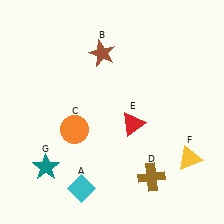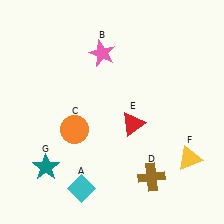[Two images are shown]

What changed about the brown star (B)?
In Image 1, B is brown. In Image 2, it changed to pink.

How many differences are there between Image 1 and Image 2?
There is 1 difference between the two images.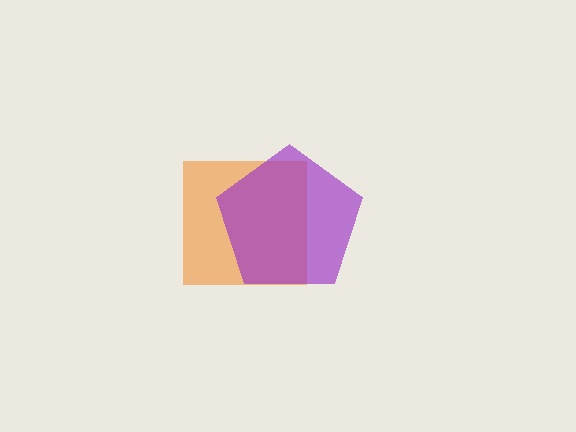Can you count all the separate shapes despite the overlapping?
Yes, there are 2 separate shapes.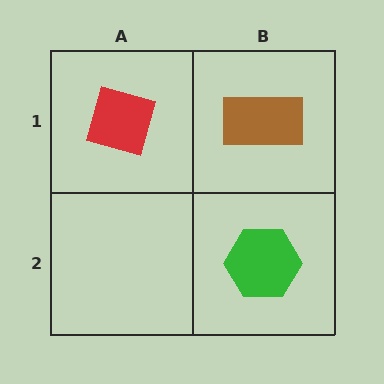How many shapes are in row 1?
2 shapes.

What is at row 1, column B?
A brown rectangle.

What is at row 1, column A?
A red diamond.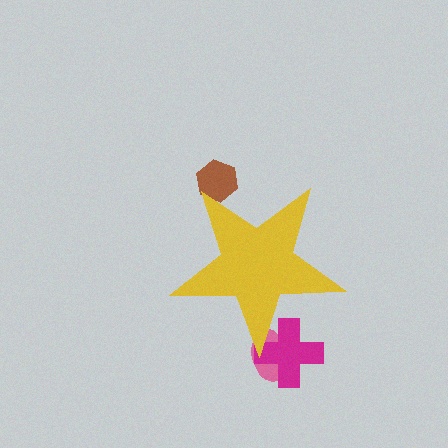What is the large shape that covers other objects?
A yellow star.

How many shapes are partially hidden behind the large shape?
3 shapes are partially hidden.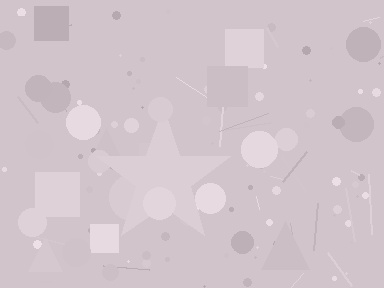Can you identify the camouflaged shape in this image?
The camouflaged shape is a star.